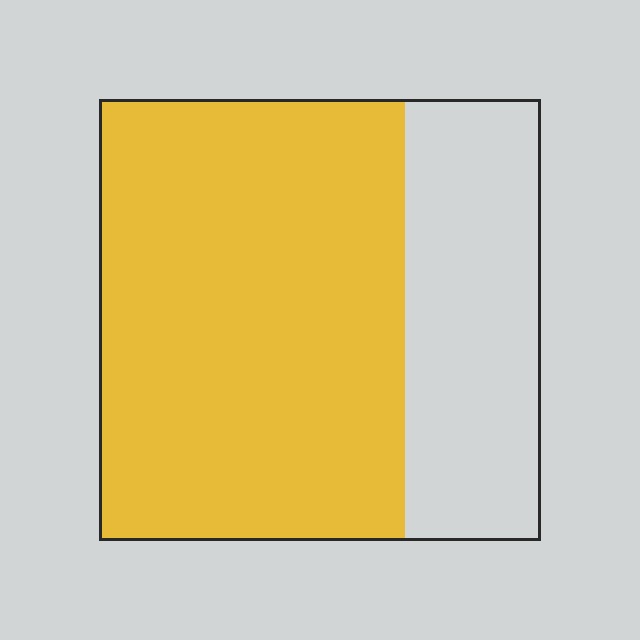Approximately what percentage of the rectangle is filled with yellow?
Approximately 70%.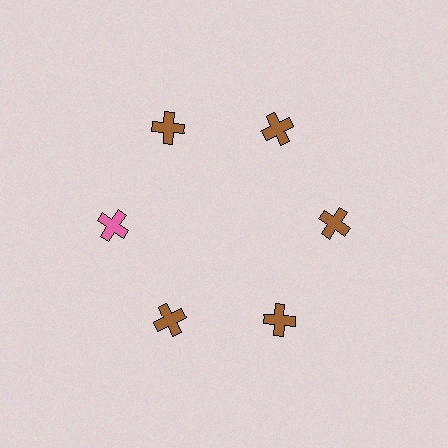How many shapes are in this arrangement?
There are 6 shapes arranged in a ring pattern.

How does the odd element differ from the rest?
It has a different color: pink instead of brown.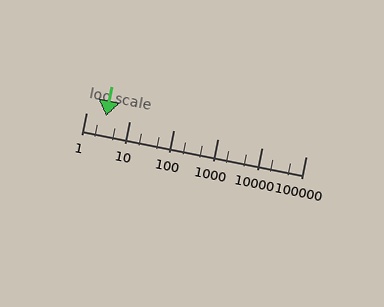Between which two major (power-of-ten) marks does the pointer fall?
The pointer is between 1 and 10.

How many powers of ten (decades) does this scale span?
The scale spans 5 decades, from 1 to 100000.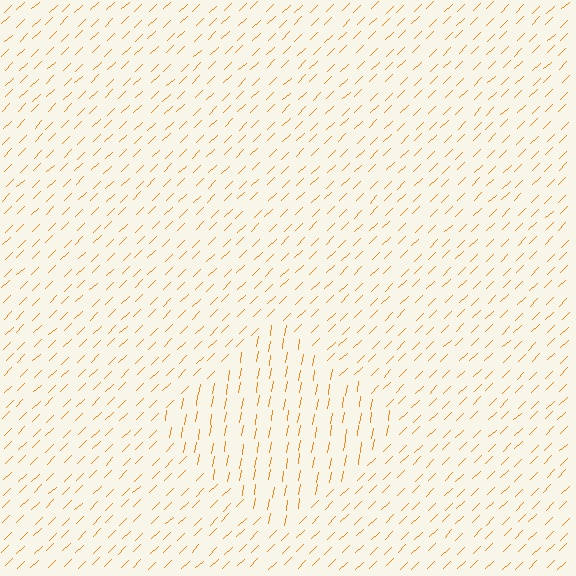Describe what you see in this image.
The image is filled with small orange line segments. A diamond region in the image has lines oriented differently from the surrounding lines, creating a visible texture boundary.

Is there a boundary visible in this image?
Yes, there is a texture boundary formed by a change in line orientation.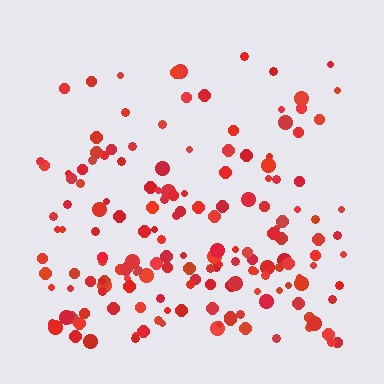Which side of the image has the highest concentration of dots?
The bottom.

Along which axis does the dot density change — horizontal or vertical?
Vertical.